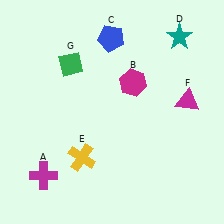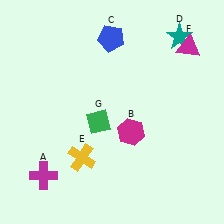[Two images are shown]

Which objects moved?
The objects that moved are: the magenta hexagon (B), the magenta triangle (F), the green diamond (G).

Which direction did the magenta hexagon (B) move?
The magenta hexagon (B) moved down.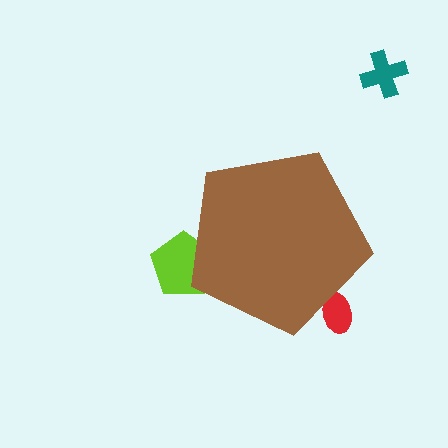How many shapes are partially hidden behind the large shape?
2 shapes are partially hidden.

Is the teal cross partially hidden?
No, the teal cross is fully visible.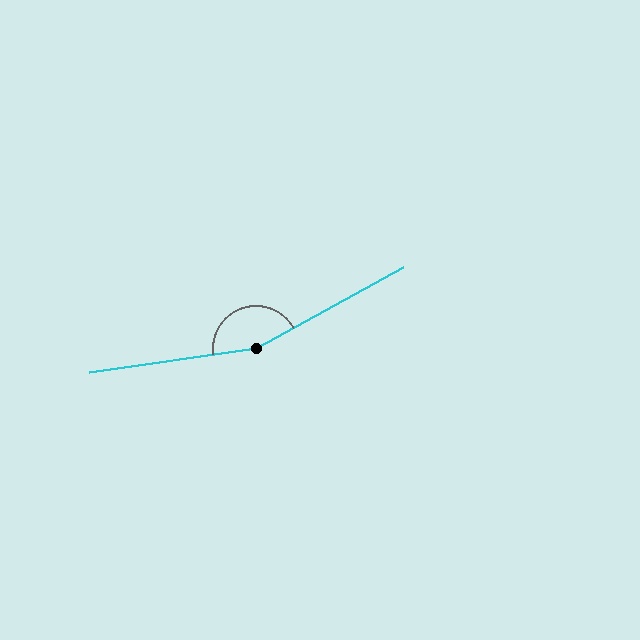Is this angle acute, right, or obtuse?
It is obtuse.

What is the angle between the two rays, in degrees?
Approximately 159 degrees.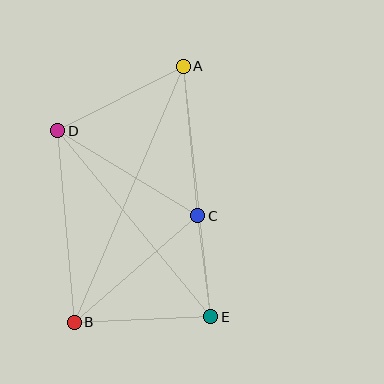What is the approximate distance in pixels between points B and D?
The distance between B and D is approximately 192 pixels.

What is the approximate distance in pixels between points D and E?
The distance between D and E is approximately 241 pixels.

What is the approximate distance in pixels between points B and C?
The distance between B and C is approximately 163 pixels.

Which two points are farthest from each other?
Points A and B are farthest from each other.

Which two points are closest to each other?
Points C and E are closest to each other.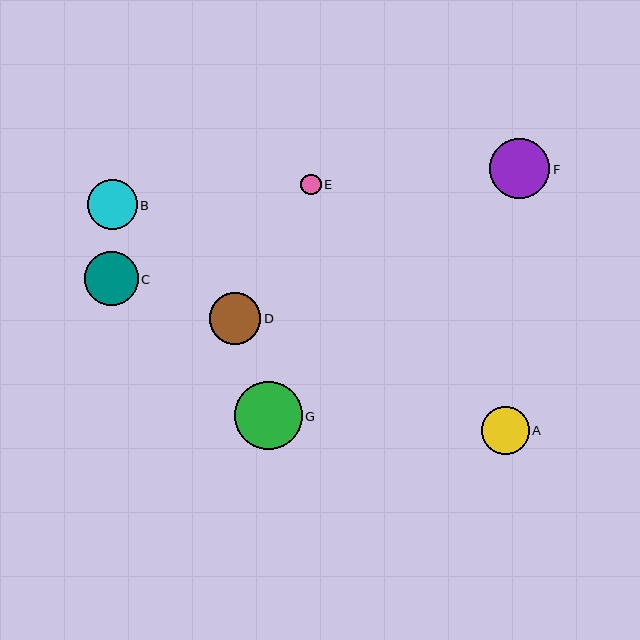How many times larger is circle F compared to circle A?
Circle F is approximately 1.2 times the size of circle A.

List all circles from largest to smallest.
From largest to smallest: G, F, C, D, B, A, E.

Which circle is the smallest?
Circle E is the smallest with a size of approximately 21 pixels.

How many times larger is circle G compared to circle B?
Circle G is approximately 1.3 times the size of circle B.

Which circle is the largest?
Circle G is the largest with a size of approximately 68 pixels.